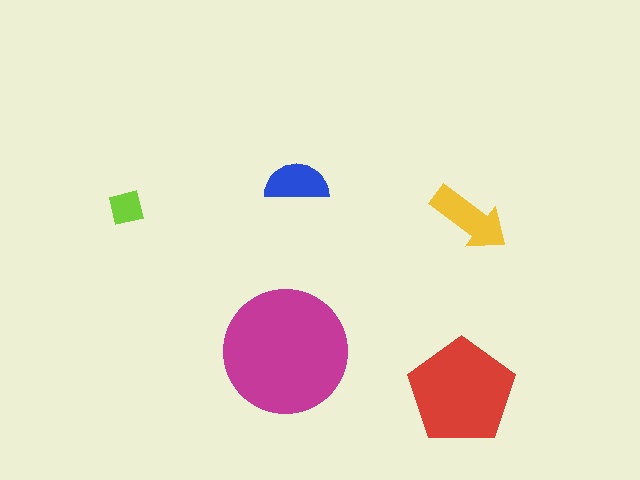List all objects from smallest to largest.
The lime square, the blue semicircle, the yellow arrow, the red pentagon, the magenta circle.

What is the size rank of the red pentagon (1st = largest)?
2nd.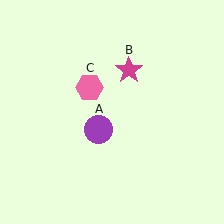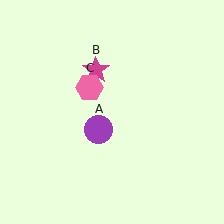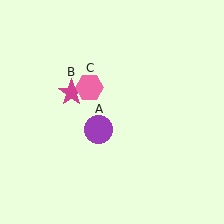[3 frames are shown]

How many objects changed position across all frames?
1 object changed position: magenta star (object B).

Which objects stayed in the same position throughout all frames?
Purple circle (object A) and pink hexagon (object C) remained stationary.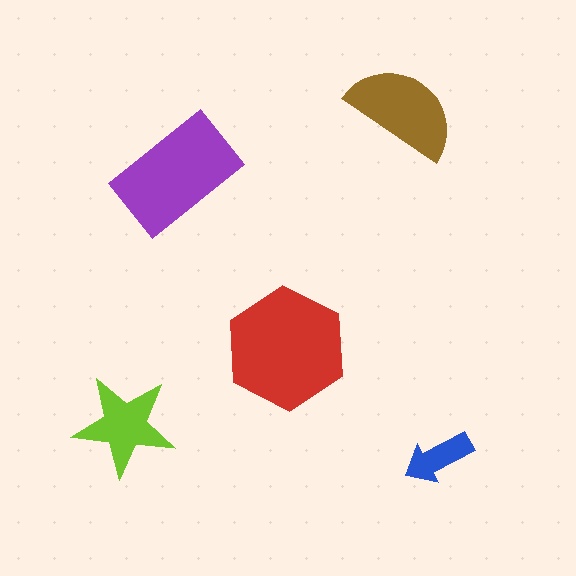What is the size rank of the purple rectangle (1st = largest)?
2nd.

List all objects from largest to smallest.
The red hexagon, the purple rectangle, the brown semicircle, the lime star, the blue arrow.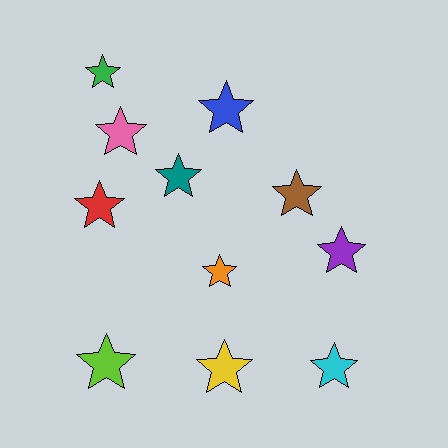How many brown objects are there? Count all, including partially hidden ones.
There is 1 brown object.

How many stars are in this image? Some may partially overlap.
There are 11 stars.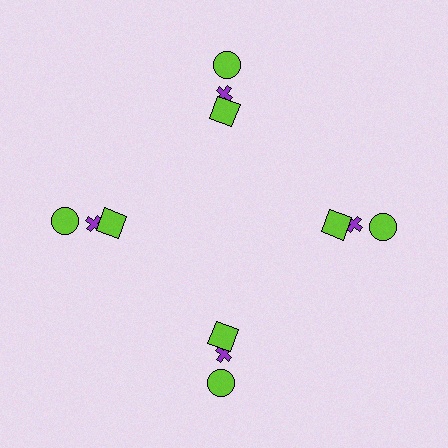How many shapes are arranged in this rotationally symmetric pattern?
There are 12 shapes, arranged in 4 groups of 3.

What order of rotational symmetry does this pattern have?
This pattern has 4-fold rotational symmetry.